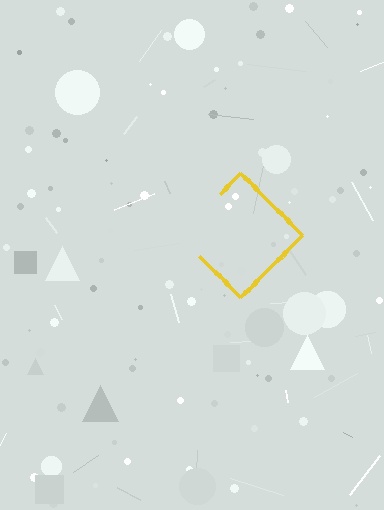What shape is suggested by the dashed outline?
The dashed outline suggests a diamond.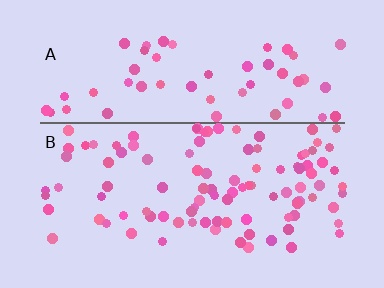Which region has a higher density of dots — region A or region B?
B (the bottom).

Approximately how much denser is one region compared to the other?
Approximately 1.7× — region B over region A.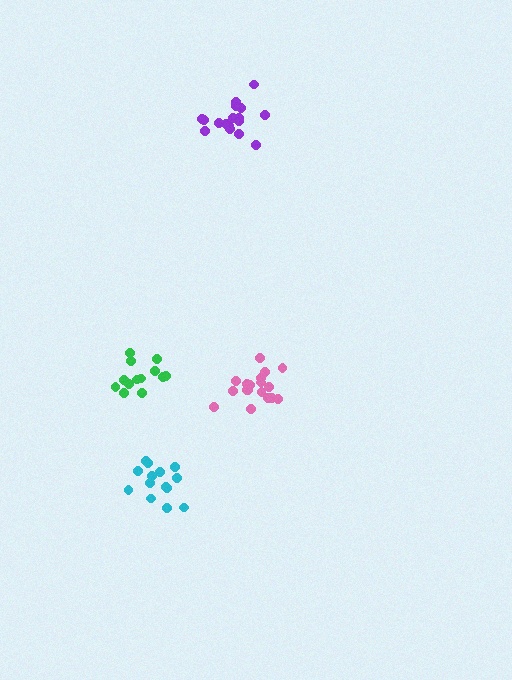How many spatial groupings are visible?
There are 4 spatial groupings.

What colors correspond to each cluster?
The clusters are colored: purple, green, pink, cyan.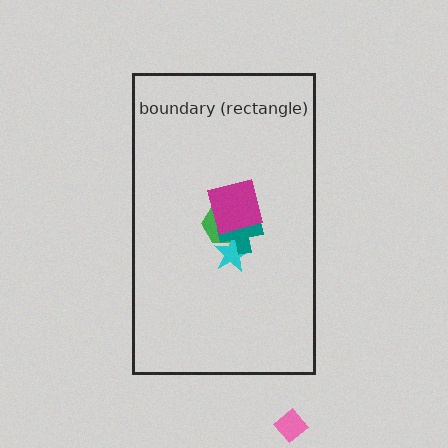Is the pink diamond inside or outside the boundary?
Outside.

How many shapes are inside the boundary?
4 inside, 1 outside.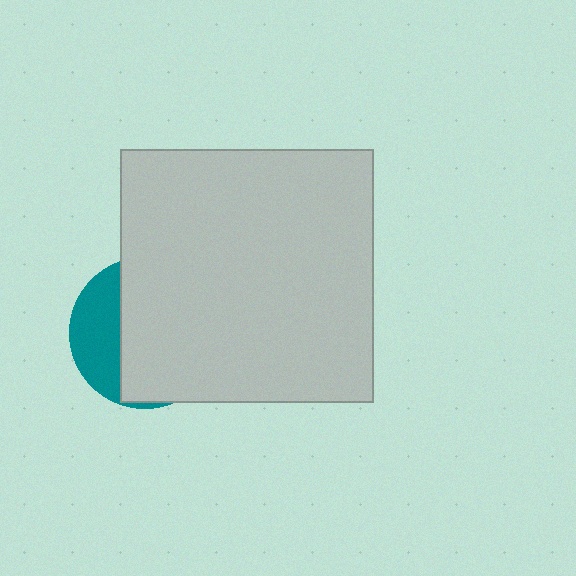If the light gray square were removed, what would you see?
You would see the complete teal circle.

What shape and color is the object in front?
The object in front is a light gray square.